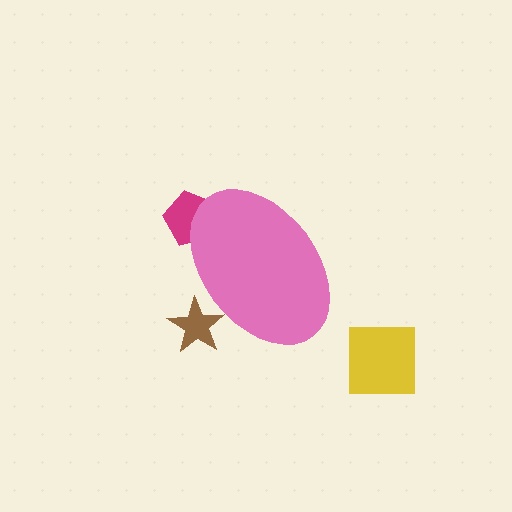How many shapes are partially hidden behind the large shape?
2 shapes are partially hidden.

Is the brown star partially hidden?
Yes, the brown star is partially hidden behind the pink ellipse.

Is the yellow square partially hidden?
No, the yellow square is fully visible.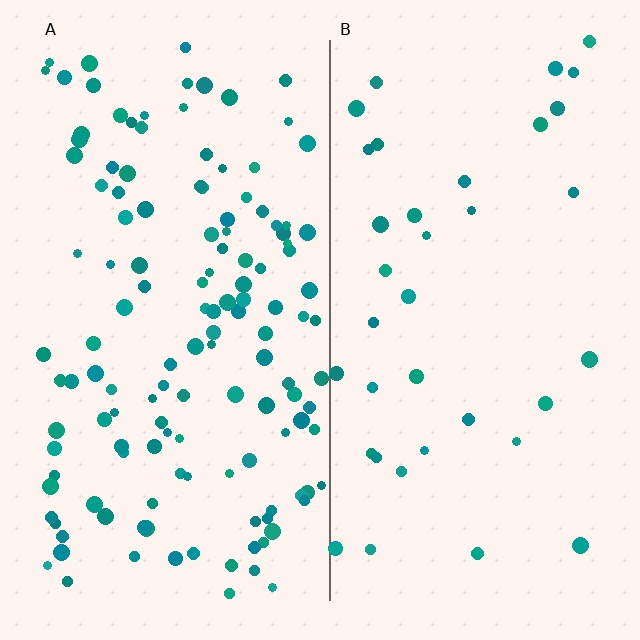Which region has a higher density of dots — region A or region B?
A (the left).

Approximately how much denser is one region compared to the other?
Approximately 3.7× — region A over region B.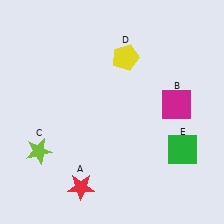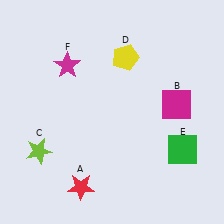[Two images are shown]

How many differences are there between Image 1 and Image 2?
There is 1 difference between the two images.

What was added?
A magenta star (F) was added in Image 2.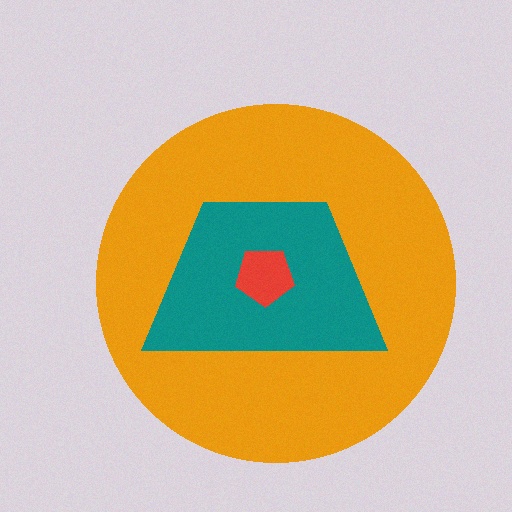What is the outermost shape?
The orange circle.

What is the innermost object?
The red pentagon.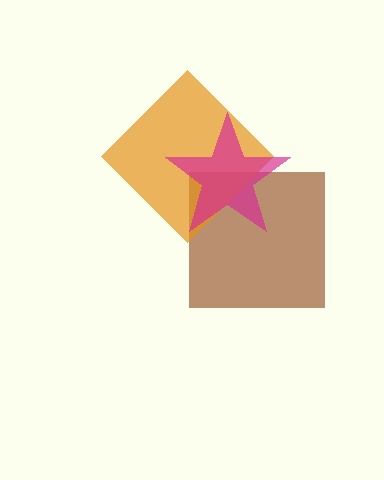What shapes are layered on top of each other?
The layered shapes are: a brown square, an orange diamond, a magenta star.